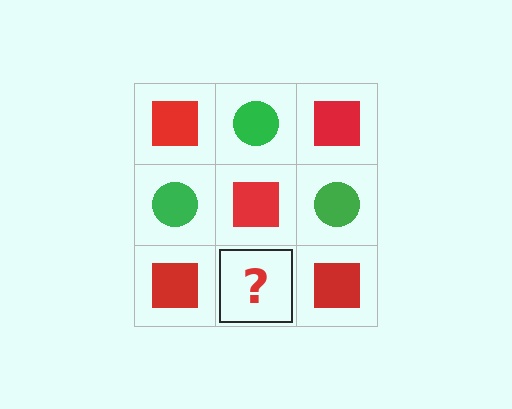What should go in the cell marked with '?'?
The missing cell should contain a green circle.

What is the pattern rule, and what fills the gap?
The rule is that it alternates red square and green circle in a checkerboard pattern. The gap should be filled with a green circle.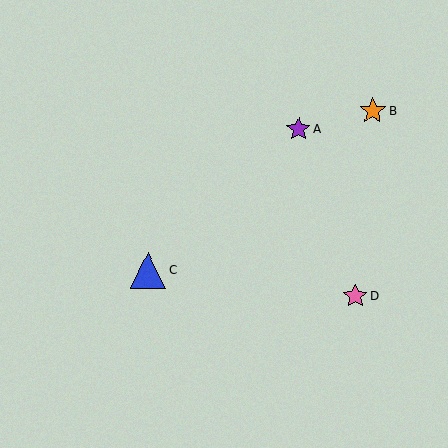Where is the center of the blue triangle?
The center of the blue triangle is at (148, 270).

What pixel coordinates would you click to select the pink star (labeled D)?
Click at (355, 296) to select the pink star D.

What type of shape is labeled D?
Shape D is a pink star.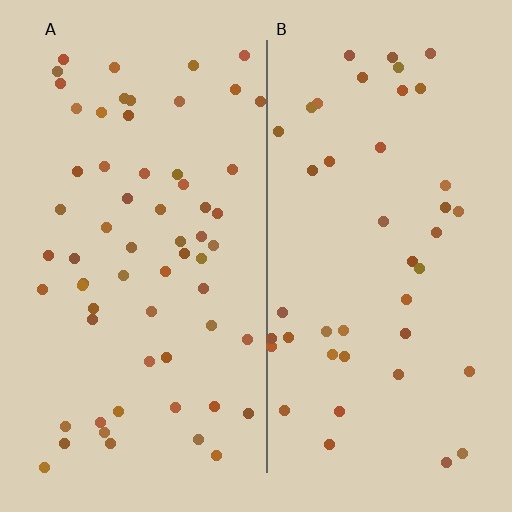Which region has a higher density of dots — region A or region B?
A (the left).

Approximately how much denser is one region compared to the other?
Approximately 1.4× — region A over region B.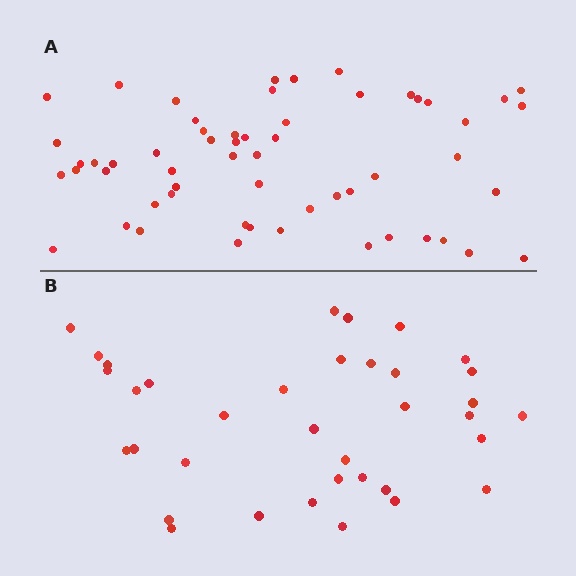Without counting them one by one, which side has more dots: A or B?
Region A (the top region) has more dots.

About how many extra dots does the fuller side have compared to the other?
Region A has approximately 20 more dots than region B.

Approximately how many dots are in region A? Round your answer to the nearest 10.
About 60 dots. (The exact count is 57, which rounds to 60.)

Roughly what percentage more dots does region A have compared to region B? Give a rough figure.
About 60% more.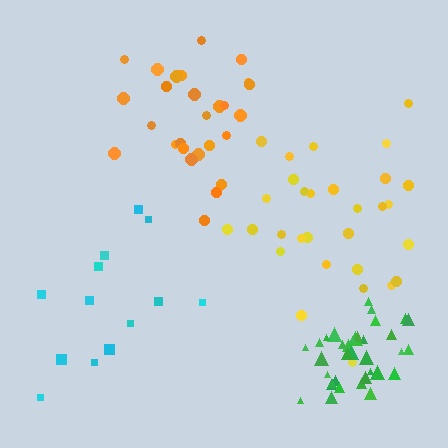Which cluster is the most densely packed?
Green.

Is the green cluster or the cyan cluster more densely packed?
Green.